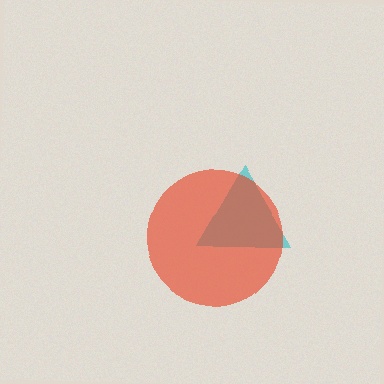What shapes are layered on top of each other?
The layered shapes are: a cyan triangle, a red circle.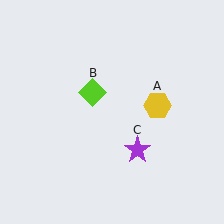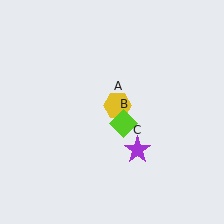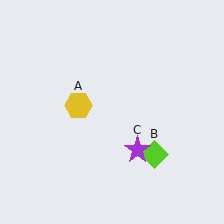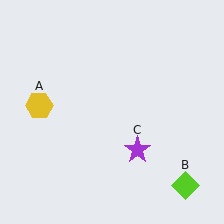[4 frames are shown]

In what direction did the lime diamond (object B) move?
The lime diamond (object B) moved down and to the right.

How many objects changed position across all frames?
2 objects changed position: yellow hexagon (object A), lime diamond (object B).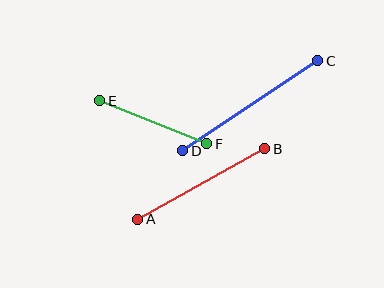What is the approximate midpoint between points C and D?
The midpoint is at approximately (250, 106) pixels.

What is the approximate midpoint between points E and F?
The midpoint is at approximately (153, 122) pixels.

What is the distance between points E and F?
The distance is approximately 115 pixels.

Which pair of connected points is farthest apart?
Points C and D are farthest apart.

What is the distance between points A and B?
The distance is approximately 145 pixels.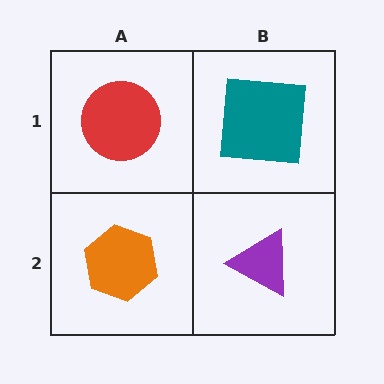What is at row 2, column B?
A purple triangle.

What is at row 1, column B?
A teal square.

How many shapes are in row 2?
2 shapes.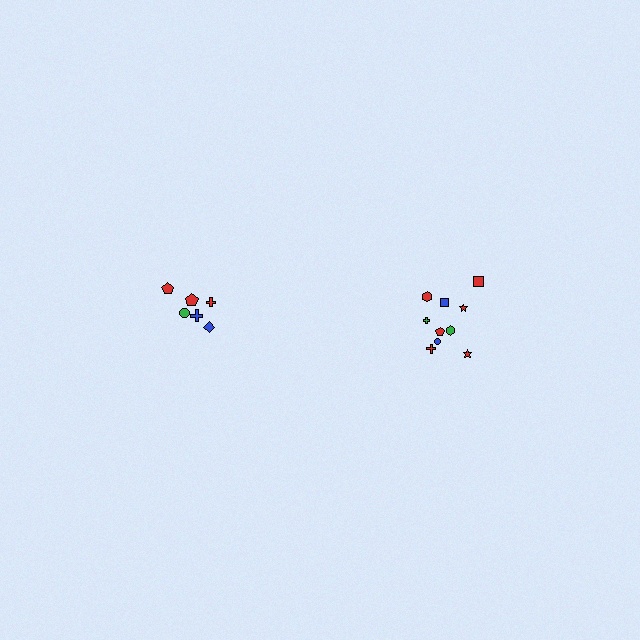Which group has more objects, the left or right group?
The right group.